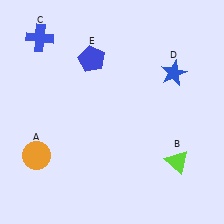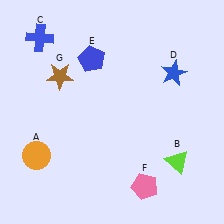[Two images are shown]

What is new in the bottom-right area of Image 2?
A pink pentagon (F) was added in the bottom-right area of Image 2.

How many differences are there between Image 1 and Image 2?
There are 2 differences between the two images.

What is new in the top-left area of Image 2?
A brown star (G) was added in the top-left area of Image 2.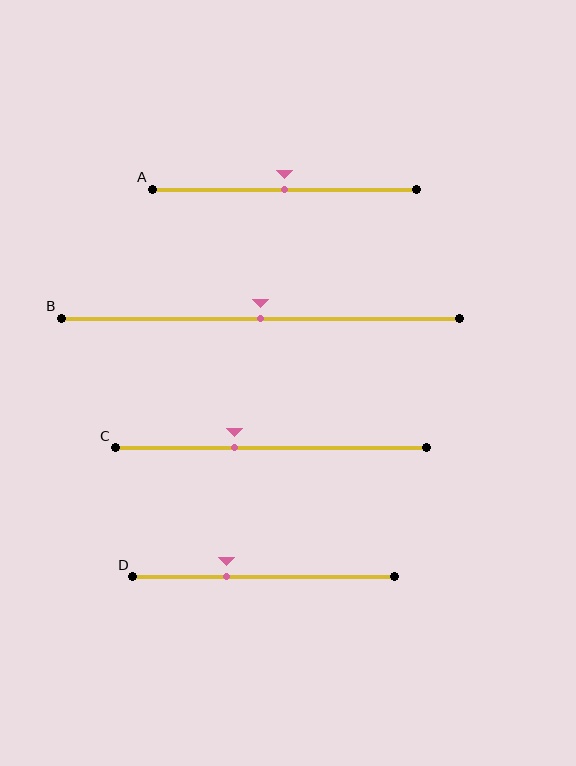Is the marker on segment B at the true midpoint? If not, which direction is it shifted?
Yes, the marker on segment B is at the true midpoint.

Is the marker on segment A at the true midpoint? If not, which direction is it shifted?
Yes, the marker on segment A is at the true midpoint.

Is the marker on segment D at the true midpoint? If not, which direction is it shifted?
No, the marker on segment D is shifted to the left by about 14% of the segment length.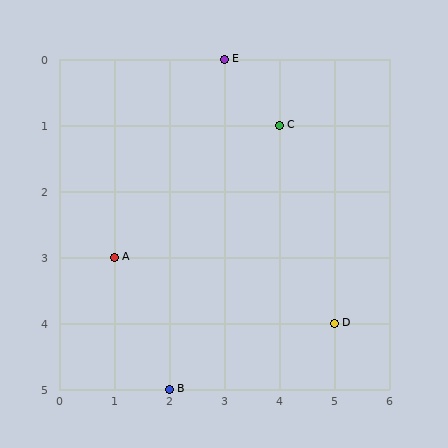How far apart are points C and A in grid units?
Points C and A are 3 columns and 2 rows apart (about 3.6 grid units diagonally).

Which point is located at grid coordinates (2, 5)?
Point B is at (2, 5).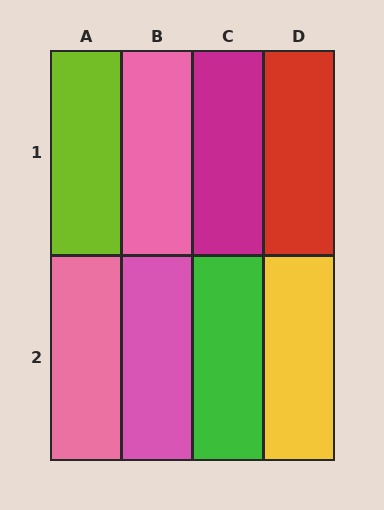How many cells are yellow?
1 cell is yellow.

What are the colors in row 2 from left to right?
Pink, pink, green, yellow.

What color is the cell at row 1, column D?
Red.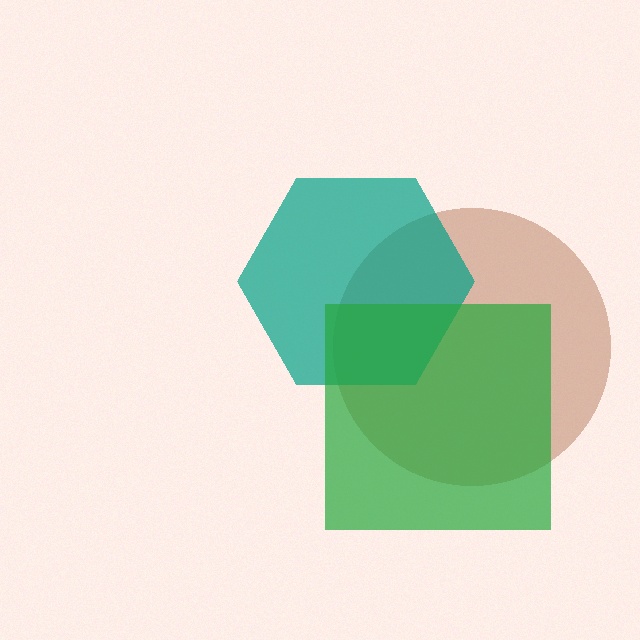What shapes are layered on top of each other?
The layered shapes are: a brown circle, a teal hexagon, a green square.